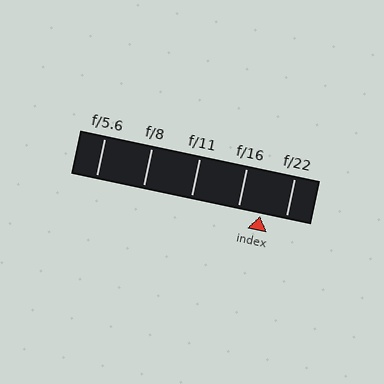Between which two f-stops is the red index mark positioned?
The index mark is between f/16 and f/22.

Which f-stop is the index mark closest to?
The index mark is closest to f/16.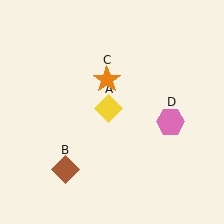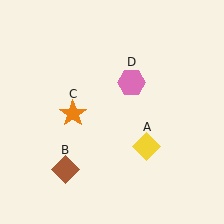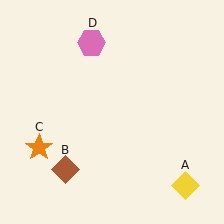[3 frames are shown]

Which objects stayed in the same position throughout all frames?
Brown diamond (object B) remained stationary.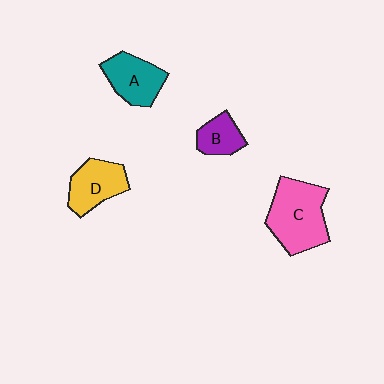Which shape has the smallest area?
Shape B (purple).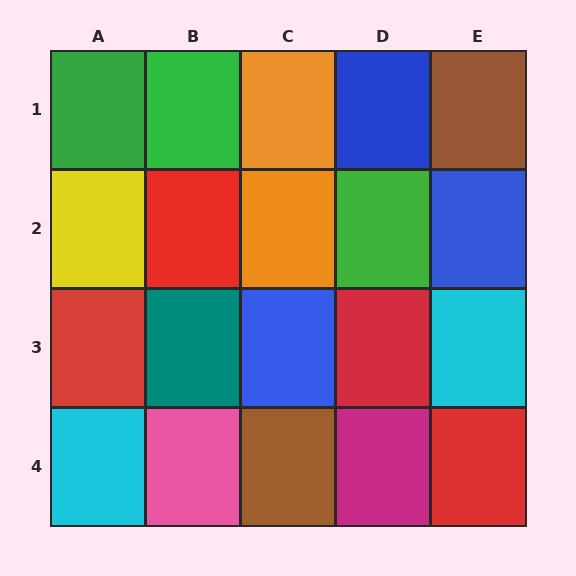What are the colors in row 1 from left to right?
Green, green, orange, blue, brown.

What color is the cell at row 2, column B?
Red.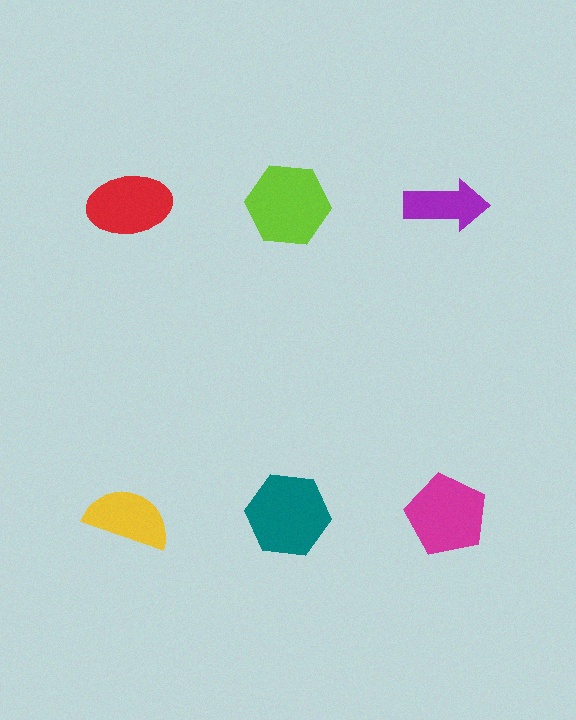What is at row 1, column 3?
A purple arrow.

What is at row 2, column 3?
A magenta pentagon.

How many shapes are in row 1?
3 shapes.